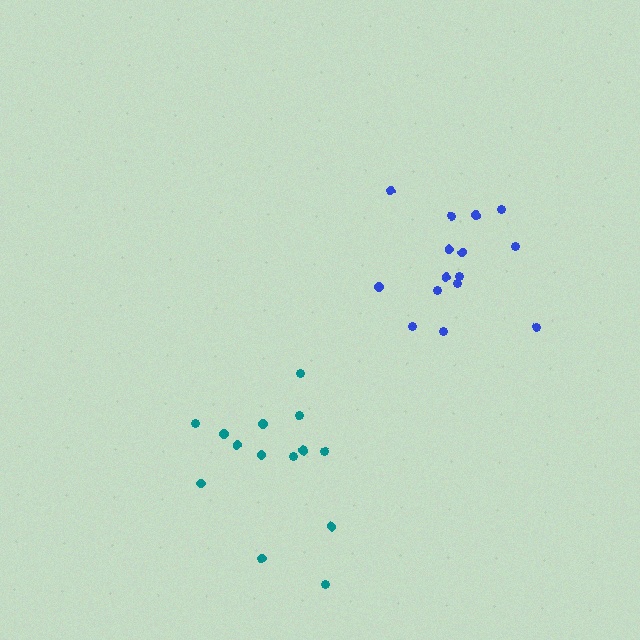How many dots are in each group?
Group 1: 14 dots, Group 2: 15 dots (29 total).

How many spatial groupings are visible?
There are 2 spatial groupings.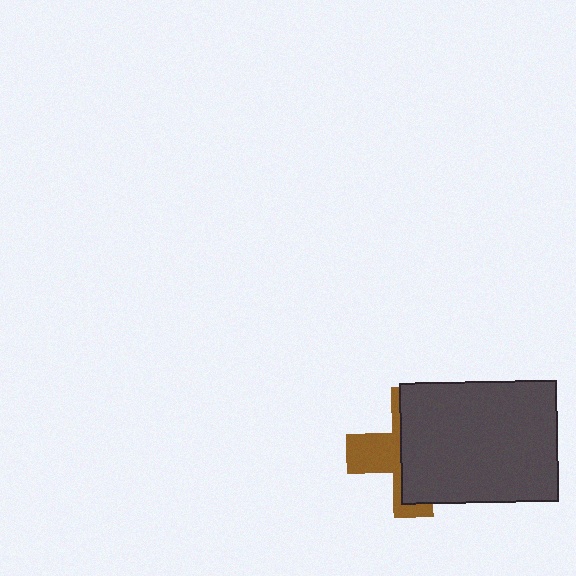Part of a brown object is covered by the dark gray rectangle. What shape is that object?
It is a cross.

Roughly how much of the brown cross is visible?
A small part of it is visible (roughly 37%).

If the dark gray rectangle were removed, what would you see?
You would see the complete brown cross.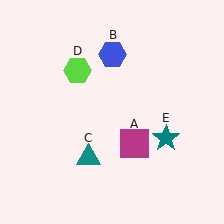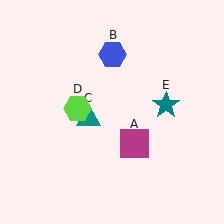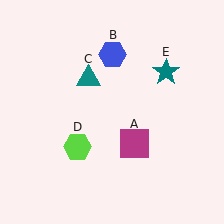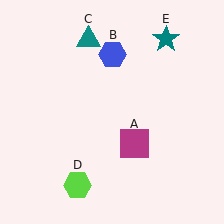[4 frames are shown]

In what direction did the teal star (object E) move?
The teal star (object E) moved up.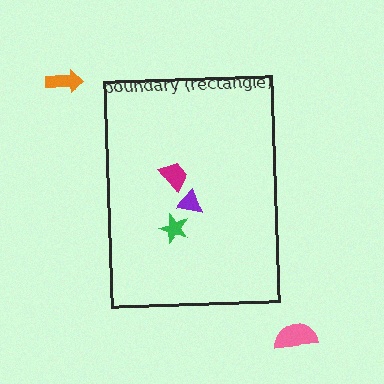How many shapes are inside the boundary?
3 inside, 2 outside.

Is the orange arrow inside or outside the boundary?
Outside.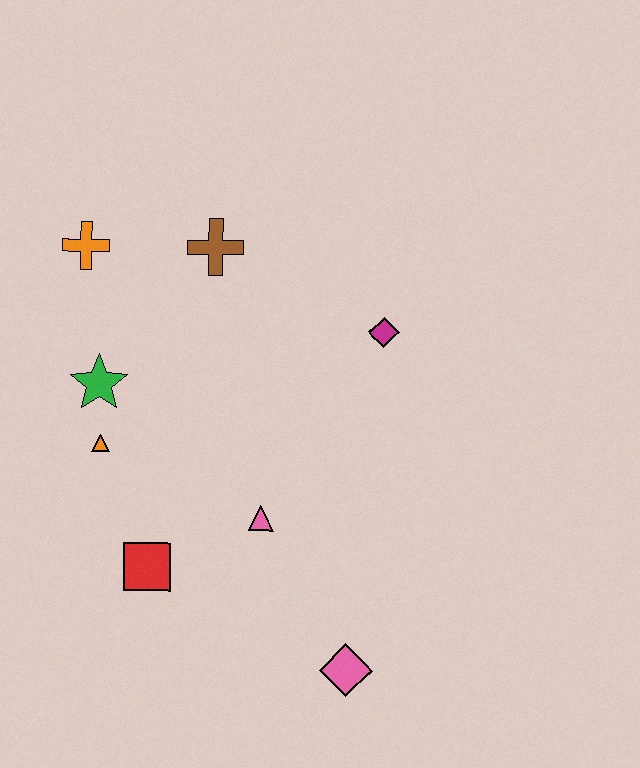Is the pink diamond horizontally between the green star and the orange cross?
No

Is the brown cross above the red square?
Yes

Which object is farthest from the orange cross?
The pink diamond is farthest from the orange cross.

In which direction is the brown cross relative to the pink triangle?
The brown cross is above the pink triangle.